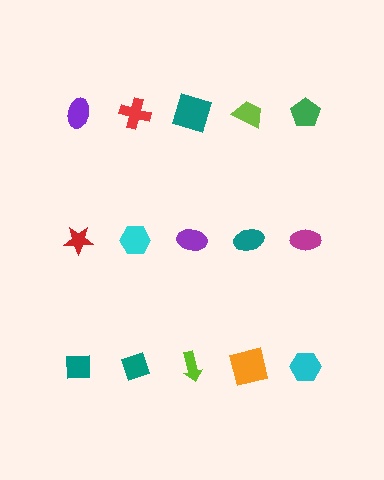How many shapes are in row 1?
5 shapes.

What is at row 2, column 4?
A teal ellipse.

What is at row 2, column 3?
A purple ellipse.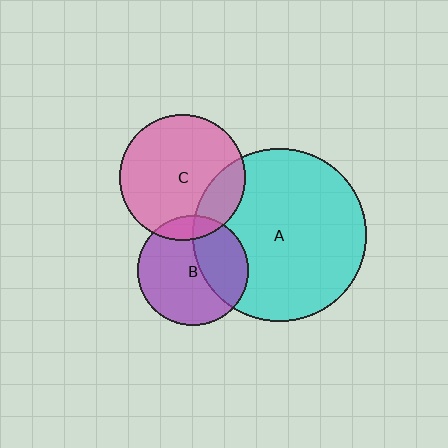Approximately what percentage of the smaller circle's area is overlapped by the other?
Approximately 35%.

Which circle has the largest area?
Circle A (cyan).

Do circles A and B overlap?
Yes.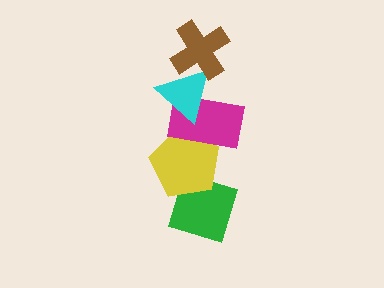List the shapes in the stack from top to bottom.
From top to bottom: the brown cross, the cyan triangle, the magenta rectangle, the yellow pentagon, the green diamond.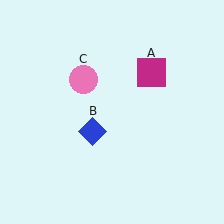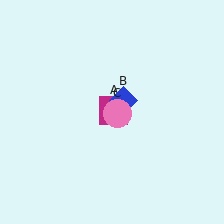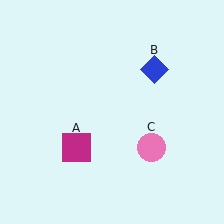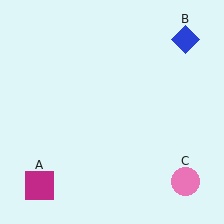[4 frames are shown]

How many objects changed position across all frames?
3 objects changed position: magenta square (object A), blue diamond (object B), pink circle (object C).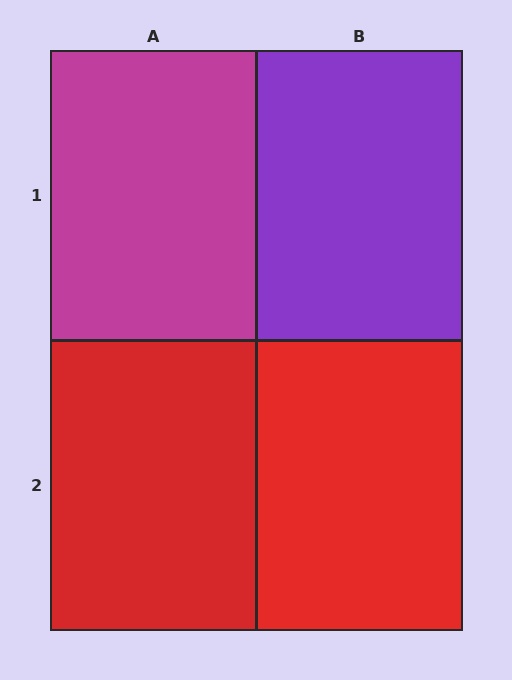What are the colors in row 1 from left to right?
Magenta, purple.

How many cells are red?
2 cells are red.